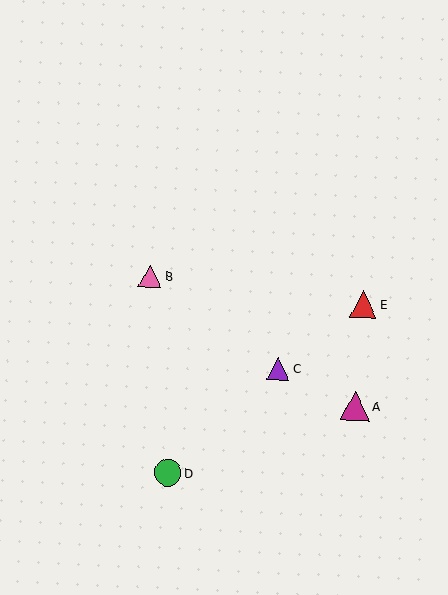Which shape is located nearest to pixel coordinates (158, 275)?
The pink triangle (labeled B) at (150, 276) is nearest to that location.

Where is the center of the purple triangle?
The center of the purple triangle is at (279, 369).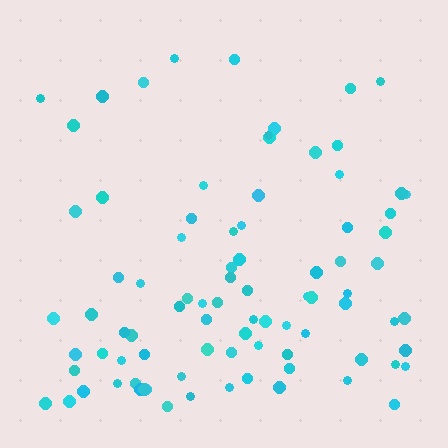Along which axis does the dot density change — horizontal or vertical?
Vertical.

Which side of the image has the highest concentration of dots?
The bottom.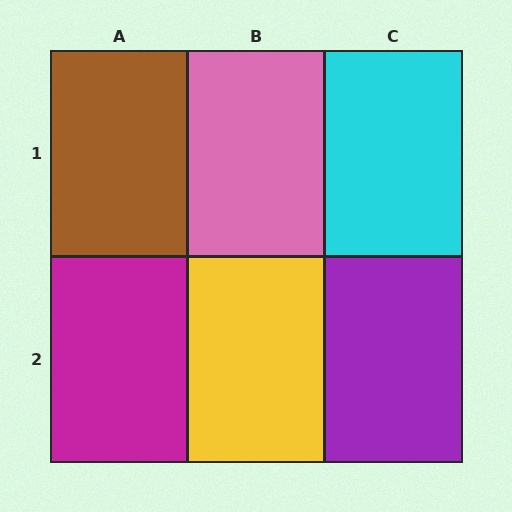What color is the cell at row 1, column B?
Pink.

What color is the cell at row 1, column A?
Brown.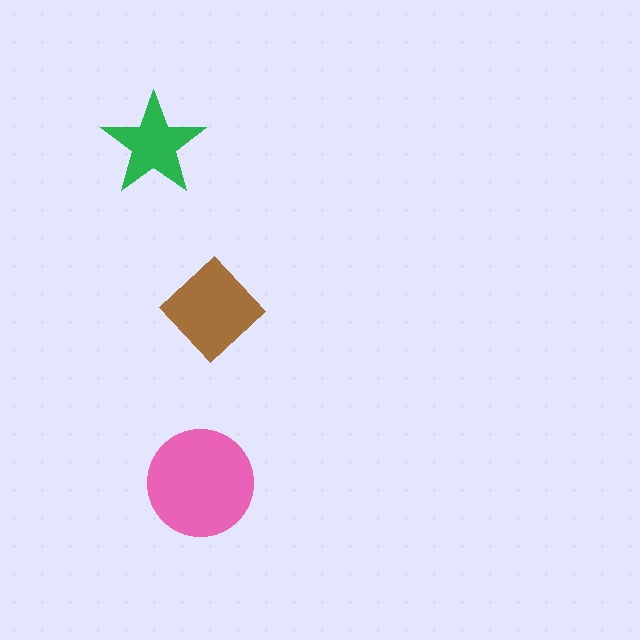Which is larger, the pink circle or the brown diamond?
The pink circle.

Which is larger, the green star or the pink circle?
The pink circle.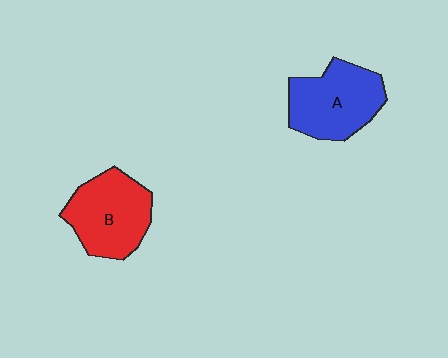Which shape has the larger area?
Shape A (blue).